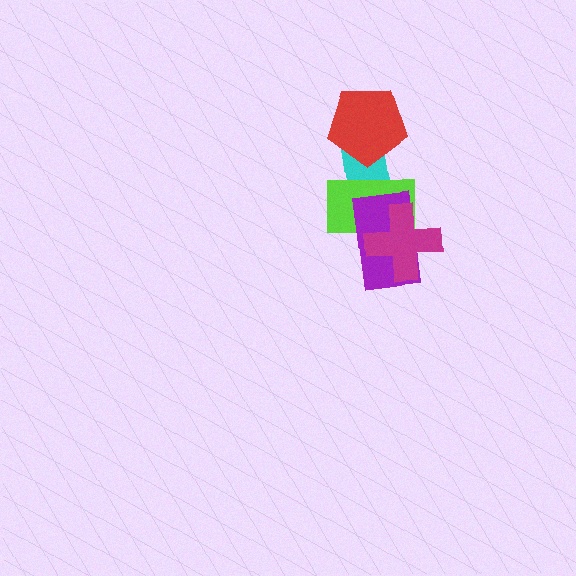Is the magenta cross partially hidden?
No, no other shape covers it.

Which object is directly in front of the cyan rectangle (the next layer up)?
The lime rectangle is directly in front of the cyan rectangle.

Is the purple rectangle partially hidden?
Yes, it is partially covered by another shape.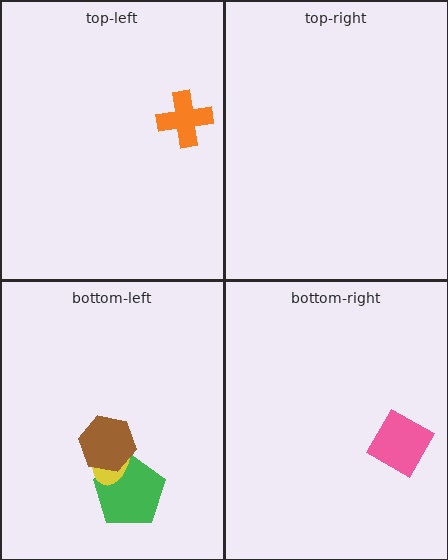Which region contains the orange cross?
The top-left region.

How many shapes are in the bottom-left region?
3.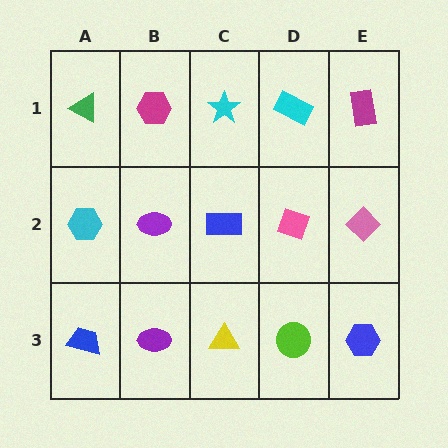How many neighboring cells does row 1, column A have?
2.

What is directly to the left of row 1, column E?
A cyan rectangle.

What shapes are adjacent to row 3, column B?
A purple ellipse (row 2, column B), a blue trapezoid (row 3, column A), a yellow triangle (row 3, column C).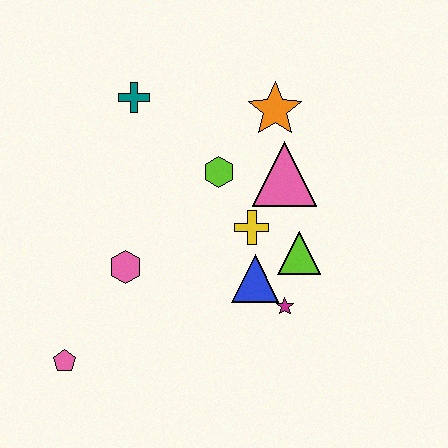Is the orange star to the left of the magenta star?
Yes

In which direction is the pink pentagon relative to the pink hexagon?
The pink pentagon is below the pink hexagon.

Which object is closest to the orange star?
The pink triangle is closest to the orange star.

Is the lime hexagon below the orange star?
Yes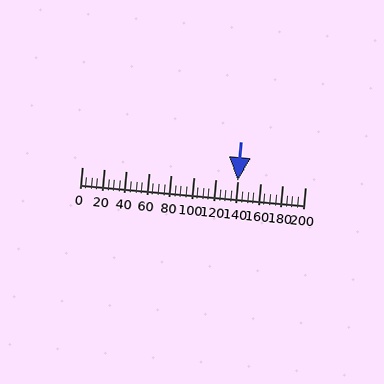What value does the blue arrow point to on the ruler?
The blue arrow points to approximately 139.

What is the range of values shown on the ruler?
The ruler shows values from 0 to 200.